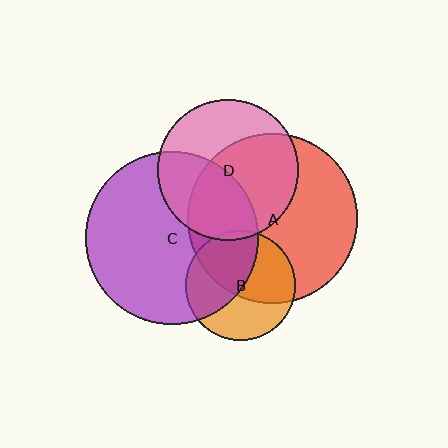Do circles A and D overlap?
Yes.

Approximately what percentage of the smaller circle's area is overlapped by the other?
Approximately 55%.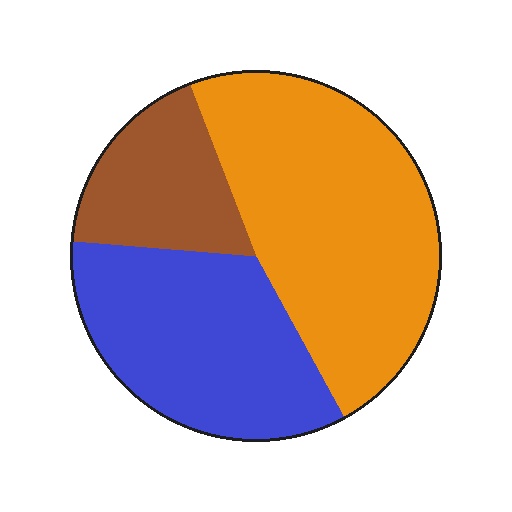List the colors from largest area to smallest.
From largest to smallest: orange, blue, brown.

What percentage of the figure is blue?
Blue takes up about one third (1/3) of the figure.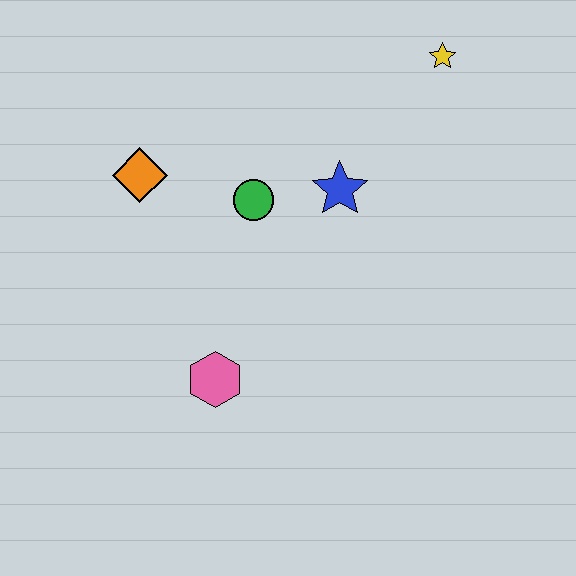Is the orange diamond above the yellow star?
No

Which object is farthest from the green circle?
The yellow star is farthest from the green circle.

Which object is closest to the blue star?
The green circle is closest to the blue star.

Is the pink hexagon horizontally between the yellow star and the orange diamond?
Yes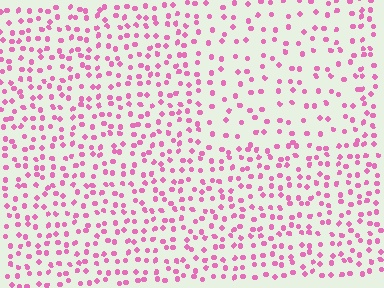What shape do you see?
I see a rectangle.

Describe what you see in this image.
The image contains small pink elements arranged at two different densities. A rectangle-shaped region is visible where the elements are less densely packed than the surrounding area.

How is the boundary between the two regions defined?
The boundary is defined by a change in element density (approximately 1.8x ratio). All elements are the same color, size, and shape.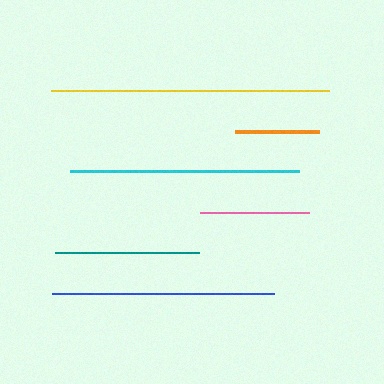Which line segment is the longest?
The yellow line is the longest at approximately 278 pixels.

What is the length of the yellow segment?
The yellow segment is approximately 278 pixels long.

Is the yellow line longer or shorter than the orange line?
The yellow line is longer than the orange line.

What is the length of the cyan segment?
The cyan segment is approximately 229 pixels long.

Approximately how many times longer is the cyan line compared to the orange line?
The cyan line is approximately 2.7 times the length of the orange line.